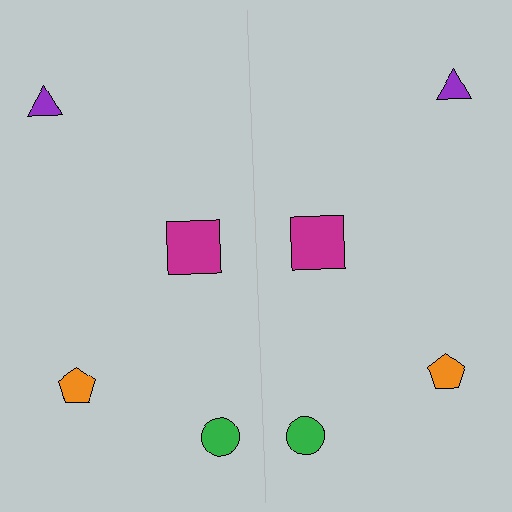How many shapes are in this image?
There are 8 shapes in this image.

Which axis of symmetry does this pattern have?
The pattern has a vertical axis of symmetry running through the center of the image.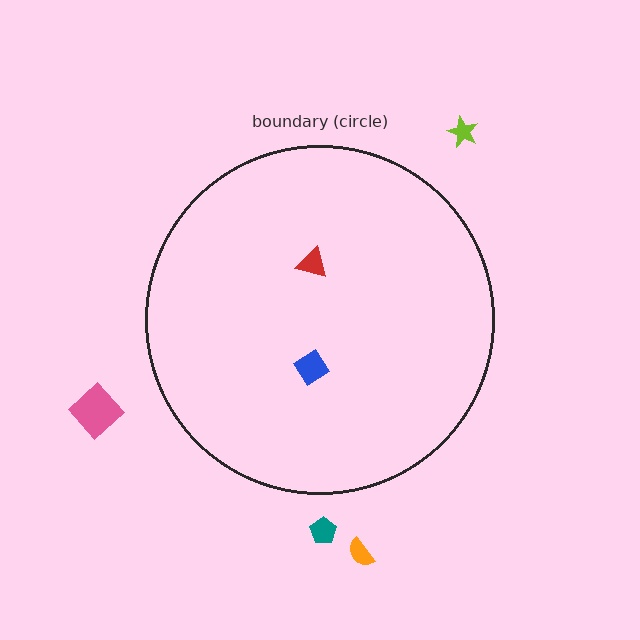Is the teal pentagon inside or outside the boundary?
Outside.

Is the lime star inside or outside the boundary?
Outside.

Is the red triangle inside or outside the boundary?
Inside.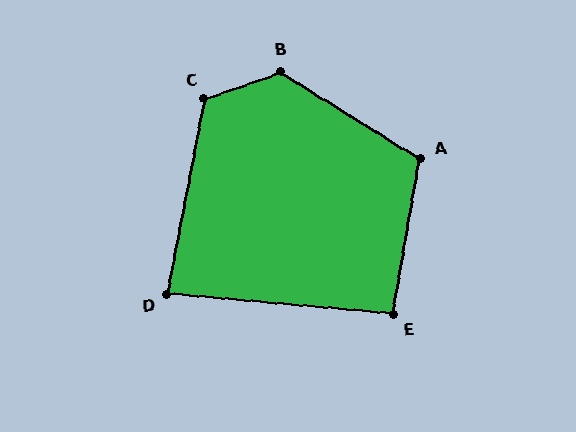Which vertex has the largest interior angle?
B, at approximately 129 degrees.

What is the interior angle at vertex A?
Approximately 112 degrees (obtuse).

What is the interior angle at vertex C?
Approximately 120 degrees (obtuse).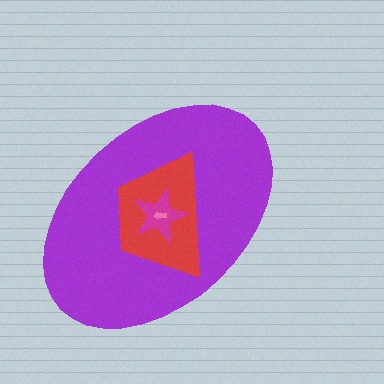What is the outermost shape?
The purple ellipse.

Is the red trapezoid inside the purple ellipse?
Yes.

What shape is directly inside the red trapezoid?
The magenta star.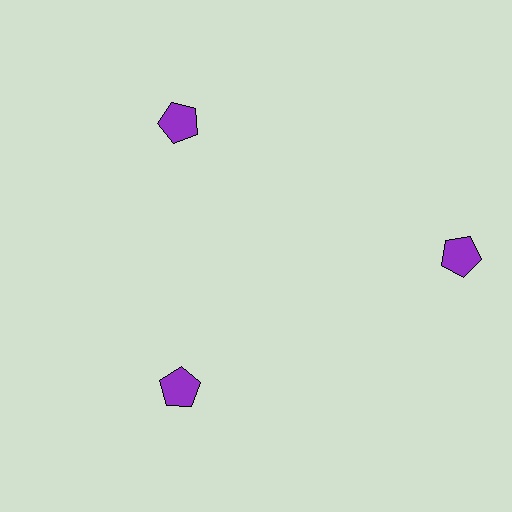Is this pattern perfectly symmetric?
No. The 3 purple pentagons are arranged in a ring, but one element near the 3 o'clock position is pushed outward from the center, breaking the 3-fold rotational symmetry.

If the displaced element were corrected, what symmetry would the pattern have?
It would have 3-fold rotational symmetry — the pattern would map onto itself every 120 degrees.